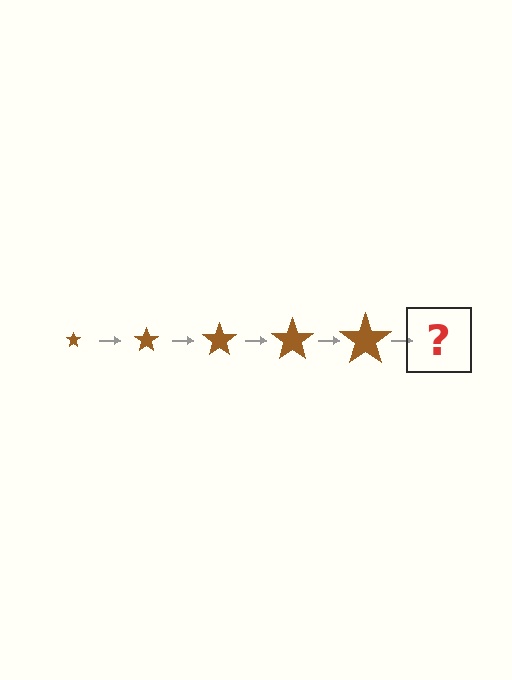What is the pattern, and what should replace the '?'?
The pattern is that the star gets progressively larger each step. The '?' should be a brown star, larger than the previous one.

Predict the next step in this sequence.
The next step is a brown star, larger than the previous one.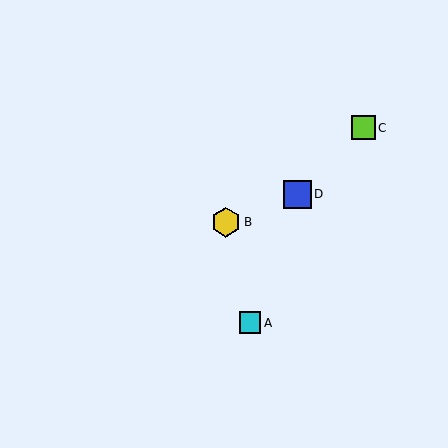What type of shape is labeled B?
Shape B is a yellow hexagon.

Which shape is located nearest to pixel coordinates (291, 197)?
The blue square (labeled D) at (297, 194) is nearest to that location.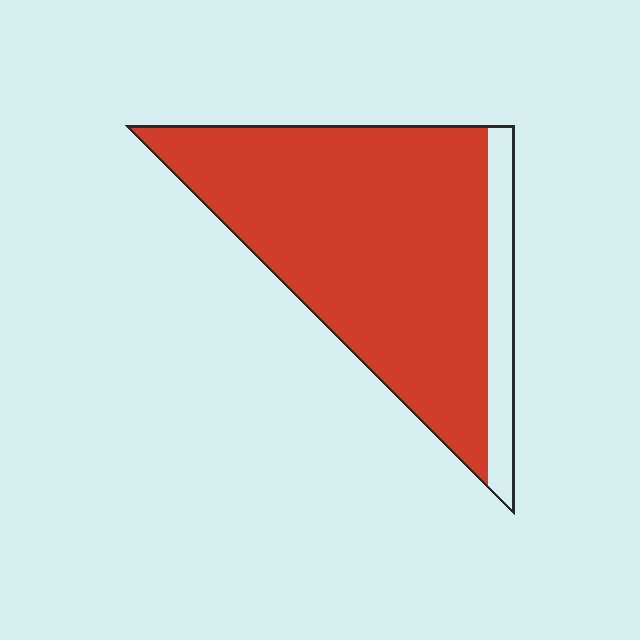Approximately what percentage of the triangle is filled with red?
Approximately 85%.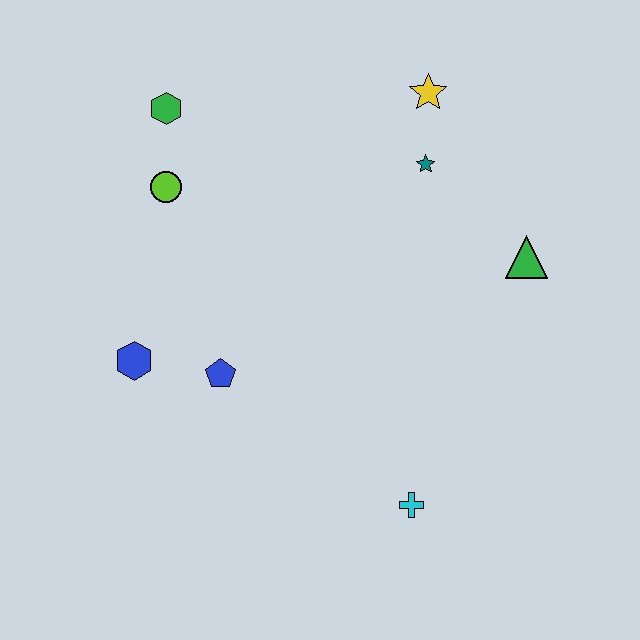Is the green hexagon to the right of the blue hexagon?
Yes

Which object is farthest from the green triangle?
The blue hexagon is farthest from the green triangle.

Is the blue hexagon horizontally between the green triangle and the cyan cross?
No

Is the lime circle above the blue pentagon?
Yes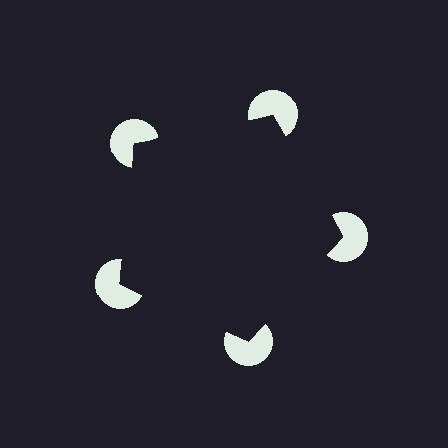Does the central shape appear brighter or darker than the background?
It typically appears slightly darker than the background, even though no actual brightness change is drawn.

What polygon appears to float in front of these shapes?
An illusory pentagon — its edges are inferred from the aligned wedge cuts in the pac-man discs, not physically drawn.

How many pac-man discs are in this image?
There are 5 — one at each vertex of the illusory pentagon.